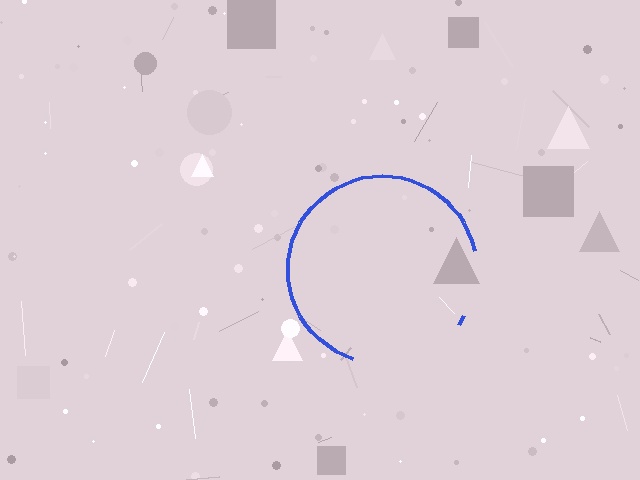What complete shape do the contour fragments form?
The contour fragments form a circle.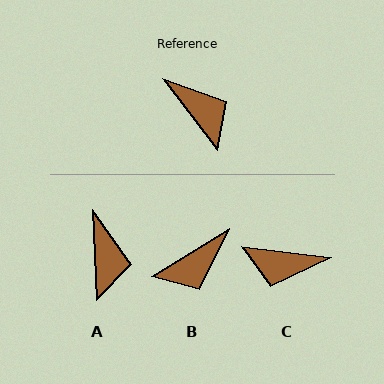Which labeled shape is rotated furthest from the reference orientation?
C, about 135 degrees away.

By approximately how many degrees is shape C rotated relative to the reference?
Approximately 135 degrees clockwise.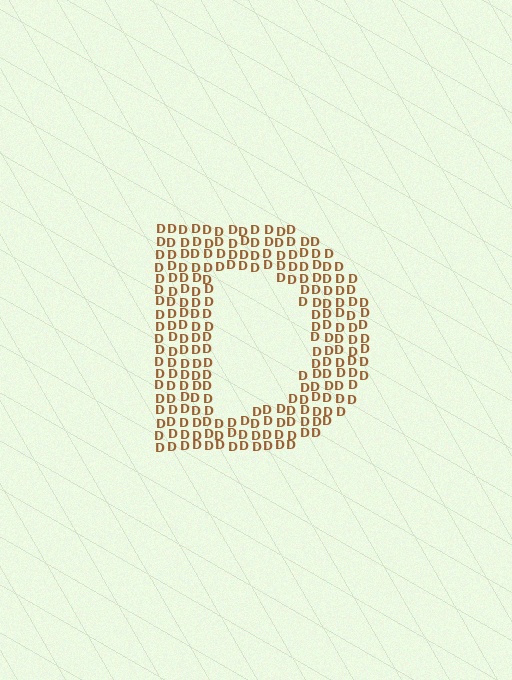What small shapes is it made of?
It is made of small letter D's.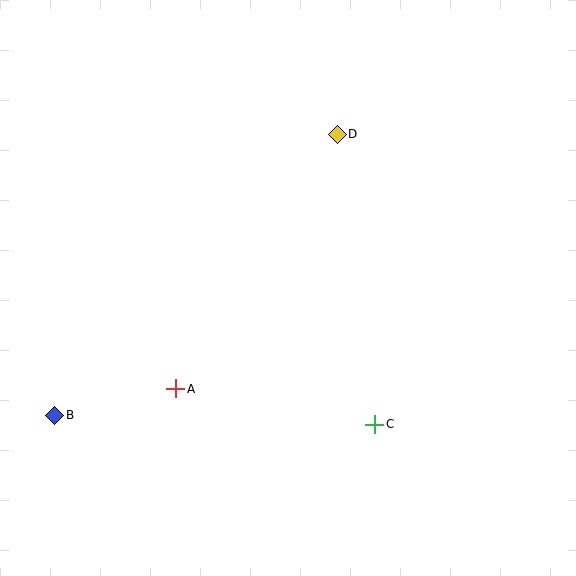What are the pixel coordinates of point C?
Point C is at (375, 424).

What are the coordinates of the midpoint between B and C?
The midpoint between B and C is at (215, 420).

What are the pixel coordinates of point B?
Point B is at (55, 415).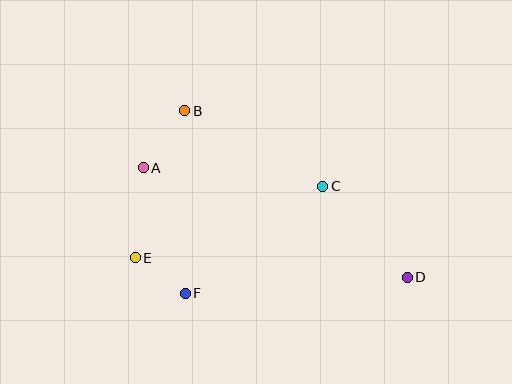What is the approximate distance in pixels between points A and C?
The distance between A and C is approximately 181 pixels.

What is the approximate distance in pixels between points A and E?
The distance between A and E is approximately 90 pixels.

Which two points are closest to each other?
Points E and F are closest to each other.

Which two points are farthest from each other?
Points A and D are farthest from each other.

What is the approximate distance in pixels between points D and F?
The distance between D and F is approximately 223 pixels.